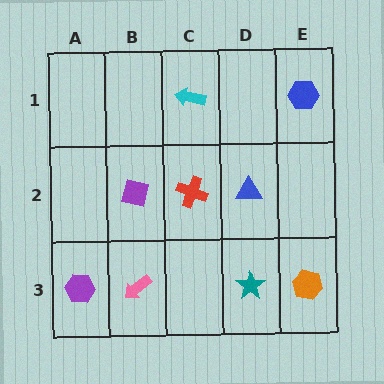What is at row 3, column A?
A purple hexagon.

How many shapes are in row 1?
2 shapes.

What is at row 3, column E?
An orange hexagon.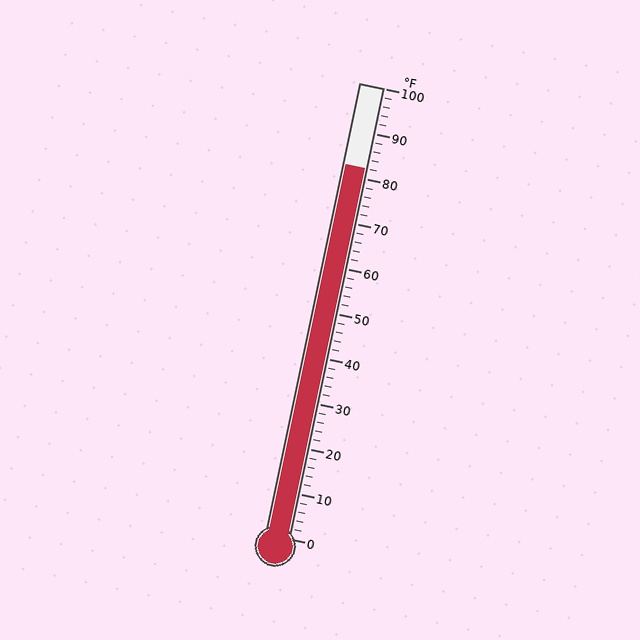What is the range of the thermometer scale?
The thermometer scale ranges from 0°F to 100°F.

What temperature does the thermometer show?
The thermometer shows approximately 82°F.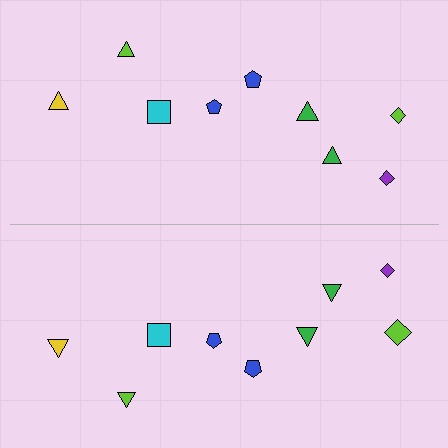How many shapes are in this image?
There are 18 shapes in this image.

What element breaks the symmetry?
The lime diamond on the bottom side has a different size than its mirror counterpart.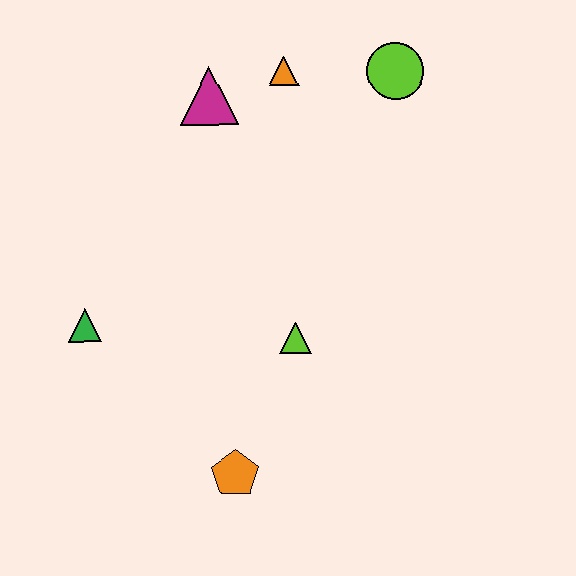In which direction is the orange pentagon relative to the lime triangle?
The orange pentagon is below the lime triangle.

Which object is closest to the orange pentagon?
The lime triangle is closest to the orange pentagon.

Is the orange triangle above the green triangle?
Yes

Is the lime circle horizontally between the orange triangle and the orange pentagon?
No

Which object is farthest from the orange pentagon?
The lime circle is farthest from the orange pentagon.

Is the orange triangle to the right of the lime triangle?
No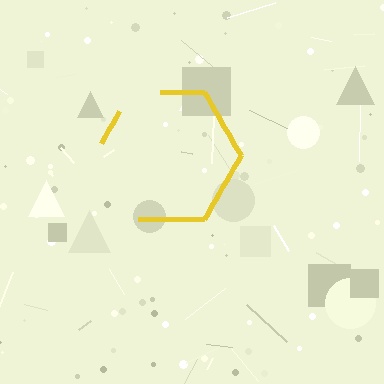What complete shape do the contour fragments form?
The contour fragments form a hexagon.